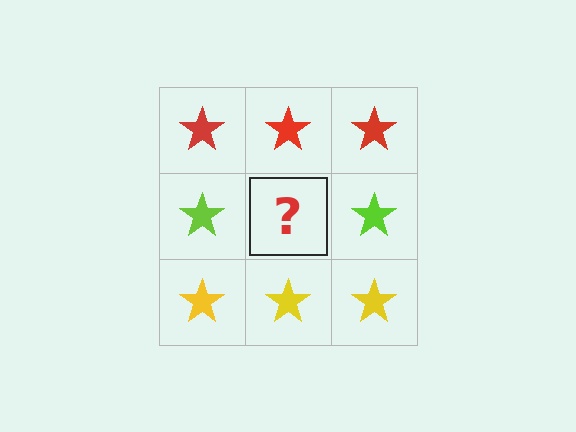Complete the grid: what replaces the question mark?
The question mark should be replaced with a lime star.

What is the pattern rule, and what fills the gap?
The rule is that each row has a consistent color. The gap should be filled with a lime star.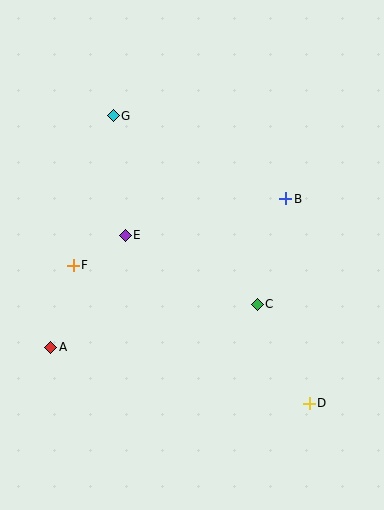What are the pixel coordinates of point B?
Point B is at (286, 199).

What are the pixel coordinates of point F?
Point F is at (73, 265).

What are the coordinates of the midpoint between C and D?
The midpoint between C and D is at (283, 354).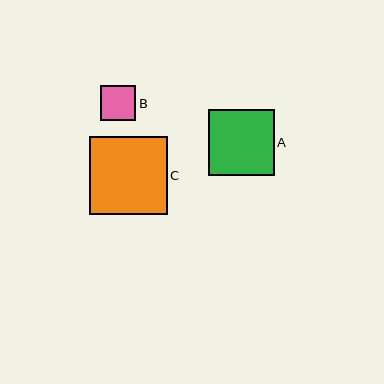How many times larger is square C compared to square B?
Square C is approximately 2.2 times the size of square B.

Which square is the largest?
Square C is the largest with a size of approximately 78 pixels.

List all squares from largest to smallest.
From largest to smallest: C, A, B.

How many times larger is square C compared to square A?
Square C is approximately 1.2 times the size of square A.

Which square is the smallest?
Square B is the smallest with a size of approximately 36 pixels.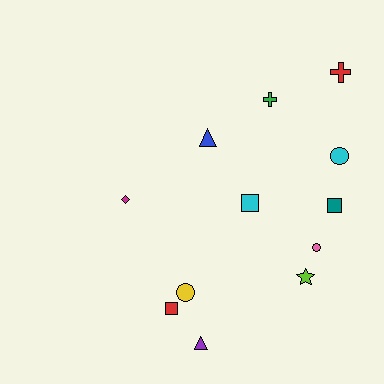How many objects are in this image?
There are 12 objects.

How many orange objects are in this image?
There are no orange objects.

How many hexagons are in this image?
There are no hexagons.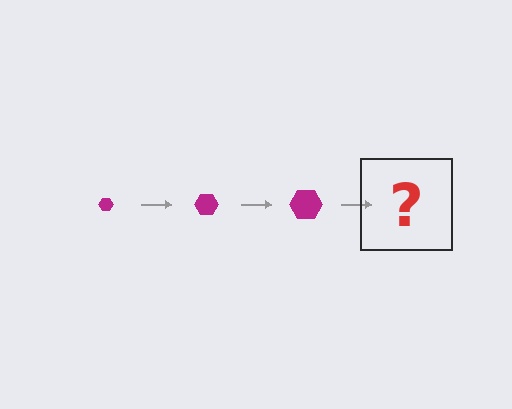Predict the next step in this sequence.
The next step is a magenta hexagon, larger than the previous one.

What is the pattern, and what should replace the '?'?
The pattern is that the hexagon gets progressively larger each step. The '?' should be a magenta hexagon, larger than the previous one.